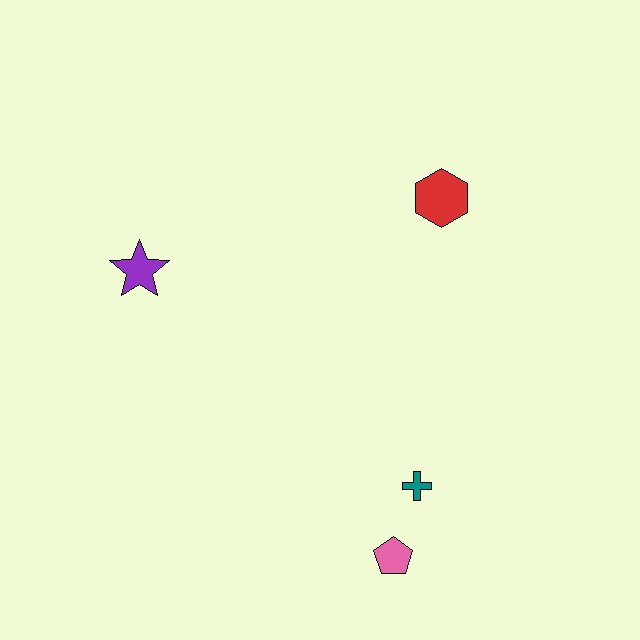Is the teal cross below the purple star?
Yes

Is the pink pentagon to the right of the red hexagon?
No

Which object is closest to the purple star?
The red hexagon is closest to the purple star.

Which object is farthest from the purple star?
The pink pentagon is farthest from the purple star.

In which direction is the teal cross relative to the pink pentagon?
The teal cross is above the pink pentagon.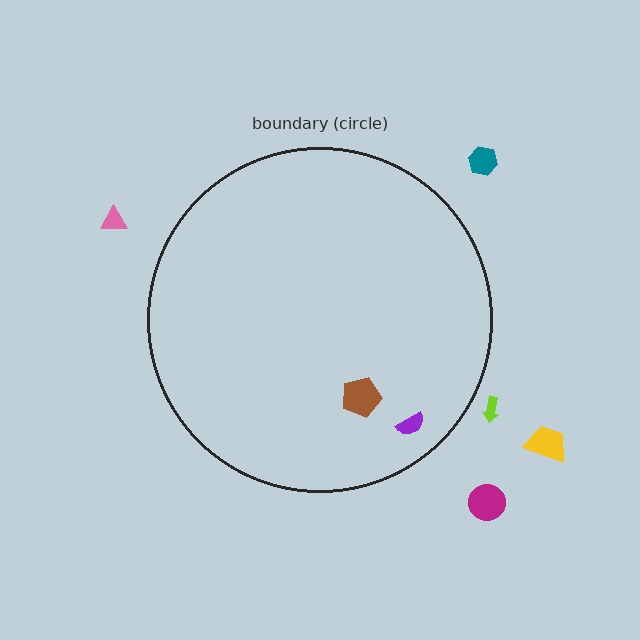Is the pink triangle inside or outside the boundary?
Outside.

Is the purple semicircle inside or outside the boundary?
Inside.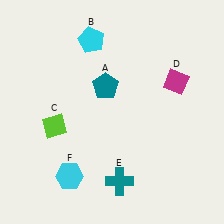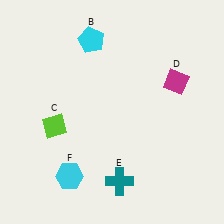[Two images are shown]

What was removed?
The teal pentagon (A) was removed in Image 2.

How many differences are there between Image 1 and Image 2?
There is 1 difference between the two images.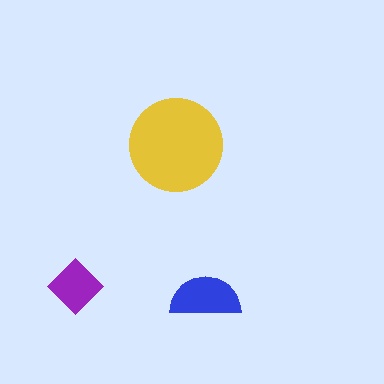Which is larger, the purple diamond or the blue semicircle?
The blue semicircle.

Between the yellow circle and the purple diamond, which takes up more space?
The yellow circle.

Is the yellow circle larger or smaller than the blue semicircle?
Larger.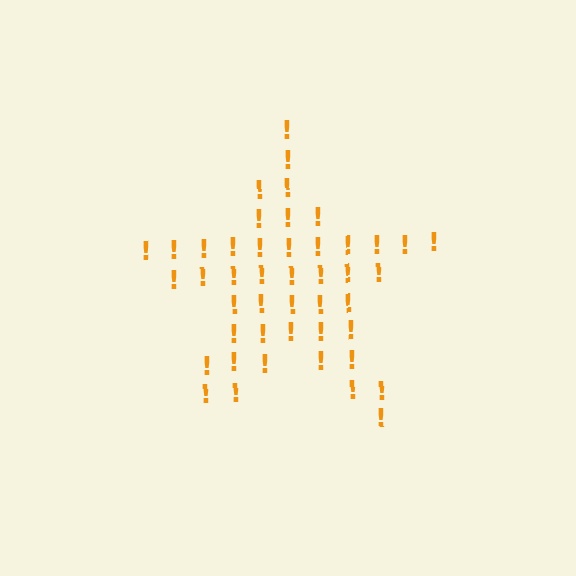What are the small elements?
The small elements are exclamation marks.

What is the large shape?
The large shape is a star.